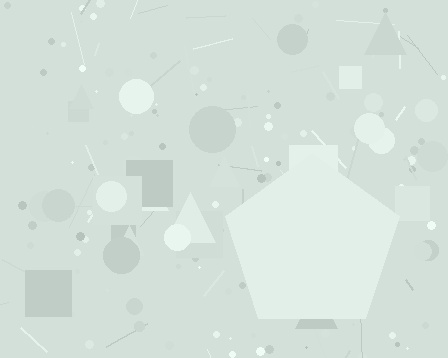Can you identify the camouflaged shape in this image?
The camouflaged shape is a pentagon.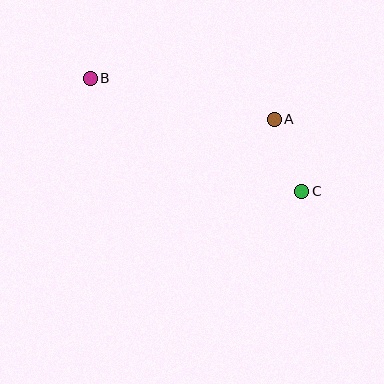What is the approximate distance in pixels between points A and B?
The distance between A and B is approximately 189 pixels.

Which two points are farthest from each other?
Points B and C are farthest from each other.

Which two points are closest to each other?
Points A and C are closest to each other.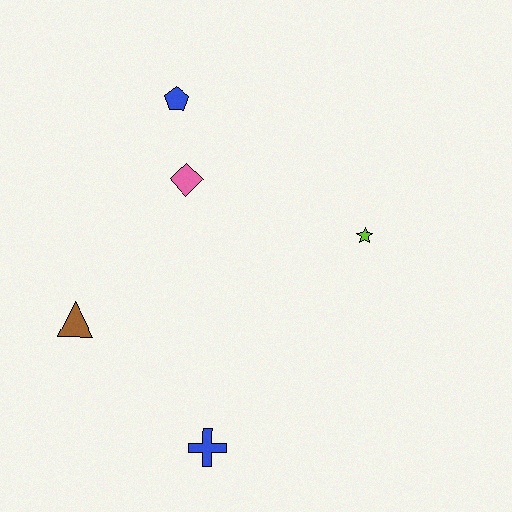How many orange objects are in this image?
There are no orange objects.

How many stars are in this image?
There is 1 star.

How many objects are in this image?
There are 5 objects.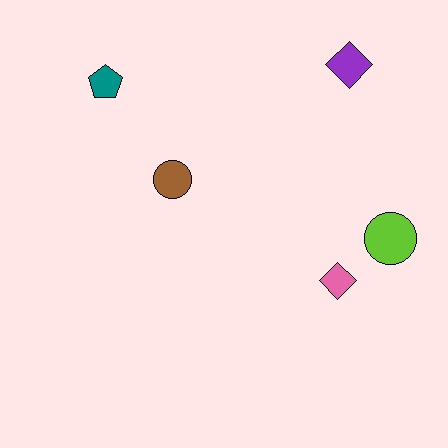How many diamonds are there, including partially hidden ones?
There are 2 diamonds.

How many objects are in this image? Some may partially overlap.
There are 5 objects.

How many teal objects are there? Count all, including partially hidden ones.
There is 1 teal object.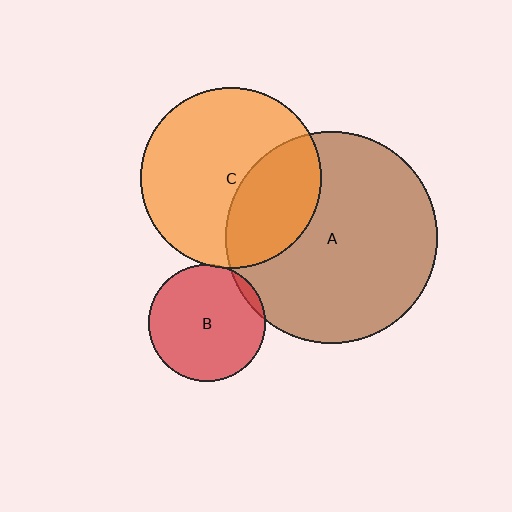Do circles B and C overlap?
Yes.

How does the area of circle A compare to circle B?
Approximately 3.3 times.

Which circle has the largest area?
Circle A (brown).